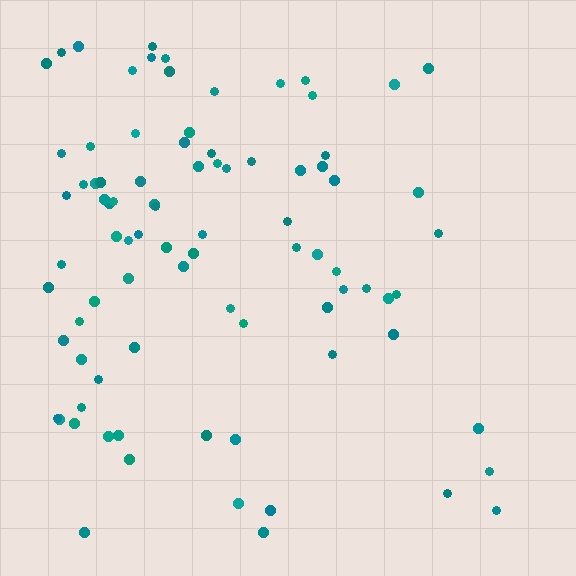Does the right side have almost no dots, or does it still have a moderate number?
Still a moderate number, just noticeably fewer than the left.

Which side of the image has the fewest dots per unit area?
The right.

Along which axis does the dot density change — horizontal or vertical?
Horizontal.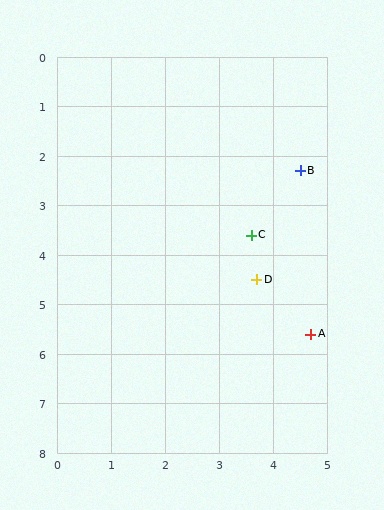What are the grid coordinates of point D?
Point D is at approximately (3.7, 4.5).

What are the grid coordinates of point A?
Point A is at approximately (4.7, 5.6).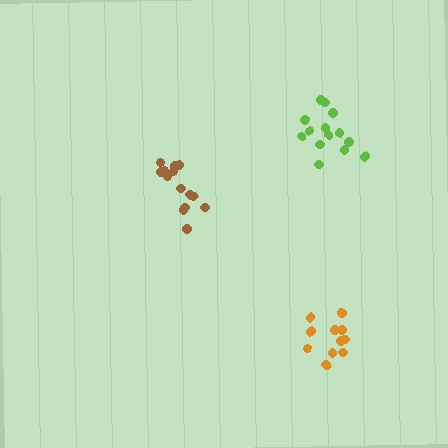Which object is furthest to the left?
The brown cluster is leftmost.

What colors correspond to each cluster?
The clusters are colored: brown, orange, lime.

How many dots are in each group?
Group 1: 14 dots, Group 2: 11 dots, Group 3: 14 dots (39 total).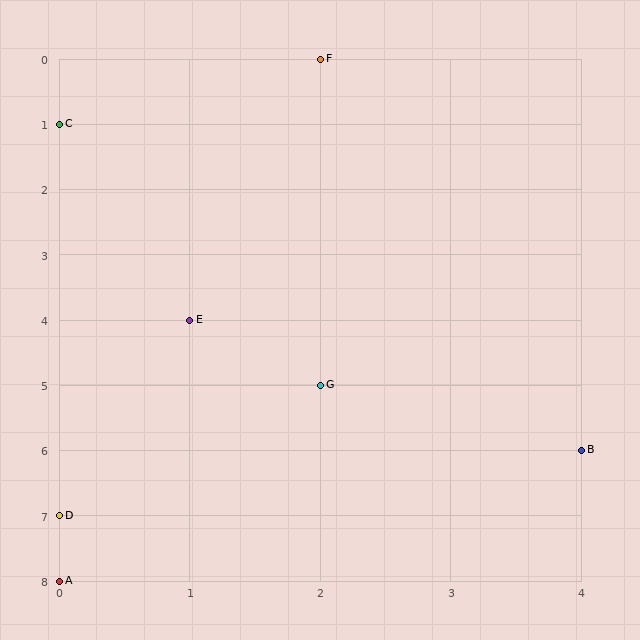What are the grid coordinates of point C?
Point C is at grid coordinates (0, 1).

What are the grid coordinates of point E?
Point E is at grid coordinates (1, 4).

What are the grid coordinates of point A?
Point A is at grid coordinates (0, 8).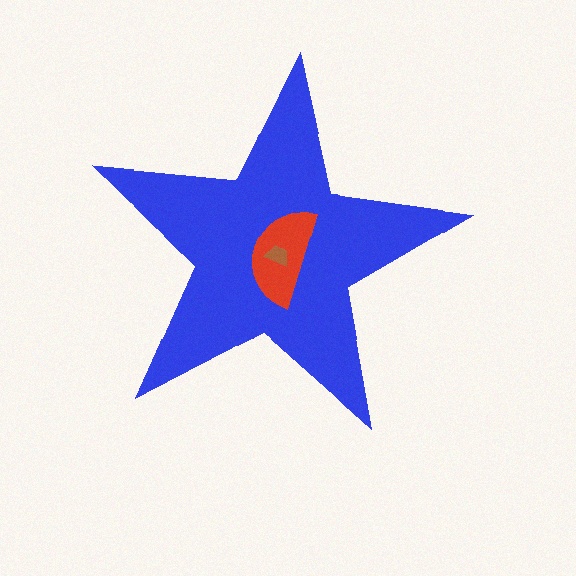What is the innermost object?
The brown trapezoid.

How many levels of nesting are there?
3.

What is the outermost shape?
The blue star.